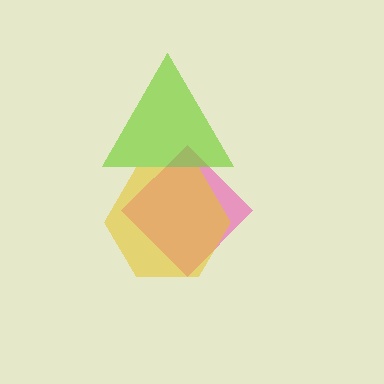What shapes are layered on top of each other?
The layered shapes are: a pink diamond, a yellow hexagon, a lime triangle.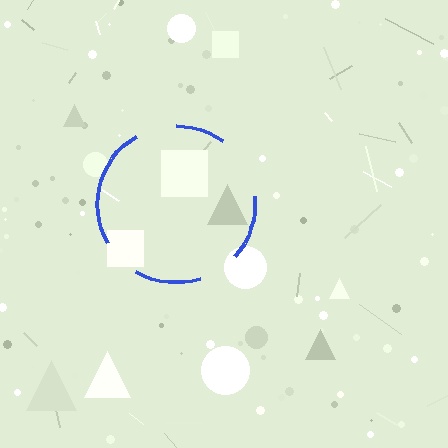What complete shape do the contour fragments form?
The contour fragments form a circle.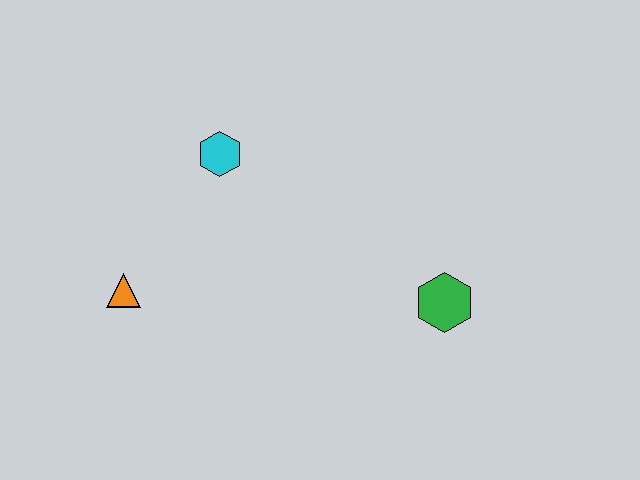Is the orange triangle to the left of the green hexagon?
Yes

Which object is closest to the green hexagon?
The cyan hexagon is closest to the green hexagon.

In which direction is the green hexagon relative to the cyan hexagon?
The green hexagon is to the right of the cyan hexagon.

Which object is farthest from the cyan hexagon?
The green hexagon is farthest from the cyan hexagon.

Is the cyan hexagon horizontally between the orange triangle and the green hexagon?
Yes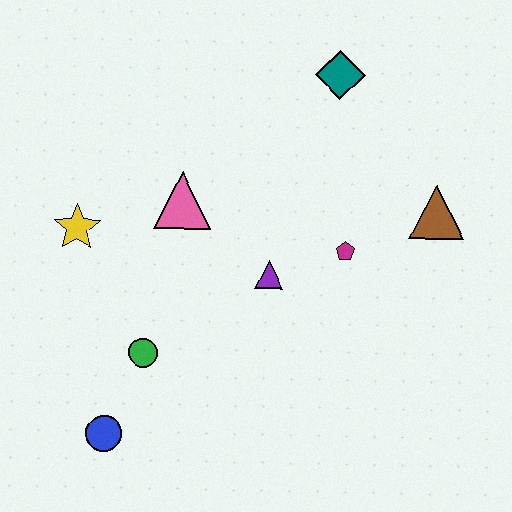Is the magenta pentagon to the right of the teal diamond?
Yes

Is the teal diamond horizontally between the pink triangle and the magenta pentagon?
Yes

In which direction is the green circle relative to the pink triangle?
The green circle is below the pink triangle.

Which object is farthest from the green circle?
The teal diamond is farthest from the green circle.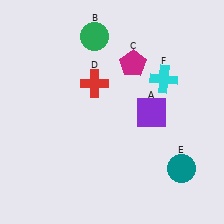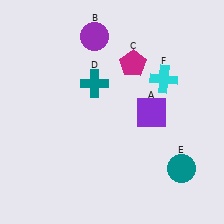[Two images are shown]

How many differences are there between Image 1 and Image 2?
There are 2 differences between the two images.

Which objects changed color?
B changed from green to purple. D changed from red to teal.